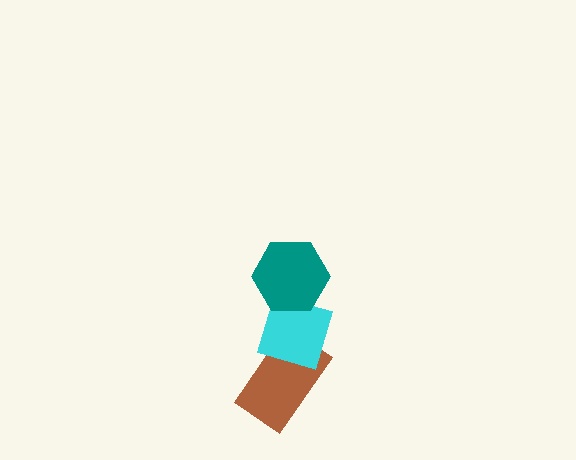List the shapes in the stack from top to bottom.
From top to bottom: the teal hexagon, the cyan diamond, the brown rectangle.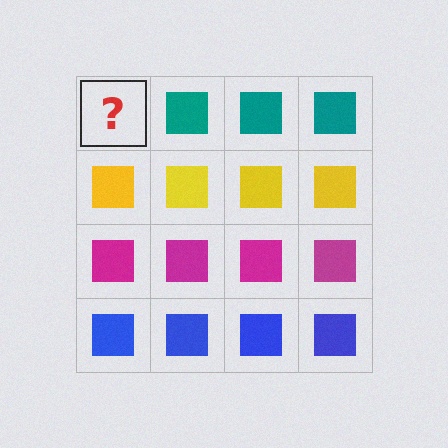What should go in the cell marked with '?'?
The missing cell should contain a teal square.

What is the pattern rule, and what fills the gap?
The rule is that each row has a consistent color. The gap should be filled with a teal square.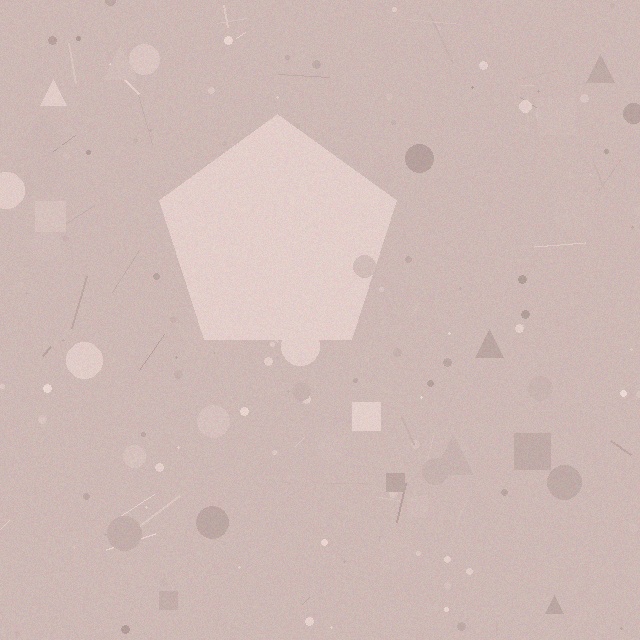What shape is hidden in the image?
A pentagon is hidden in the image.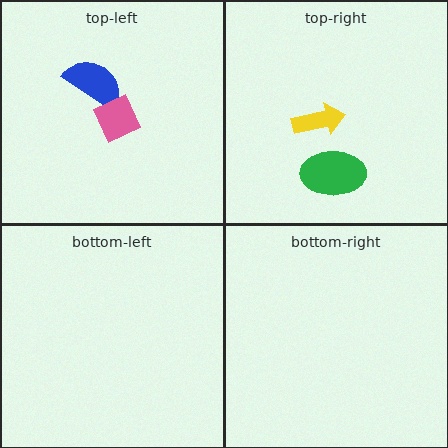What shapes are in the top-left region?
The blue semicircle, the pink diamond.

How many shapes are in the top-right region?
2.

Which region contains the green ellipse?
The top-right region.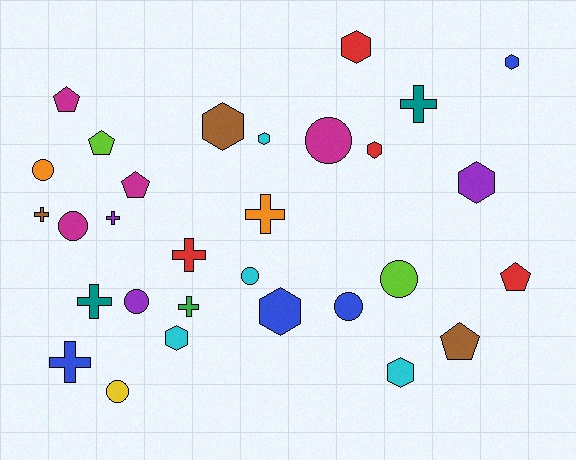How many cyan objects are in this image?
There are 4 cyan objects.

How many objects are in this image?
There are 30 objects.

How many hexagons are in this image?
There are 9 hexagons.